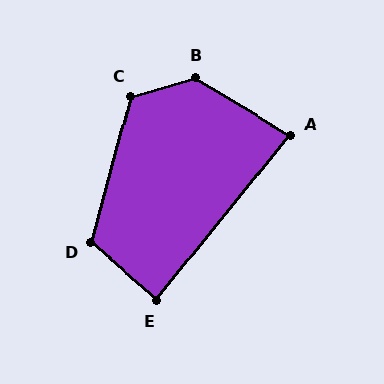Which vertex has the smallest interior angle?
A, at approximately 82 degrees.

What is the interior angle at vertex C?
Approximately 121 degrees (obtuse).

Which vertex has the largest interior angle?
B, at approximately 134 degrees.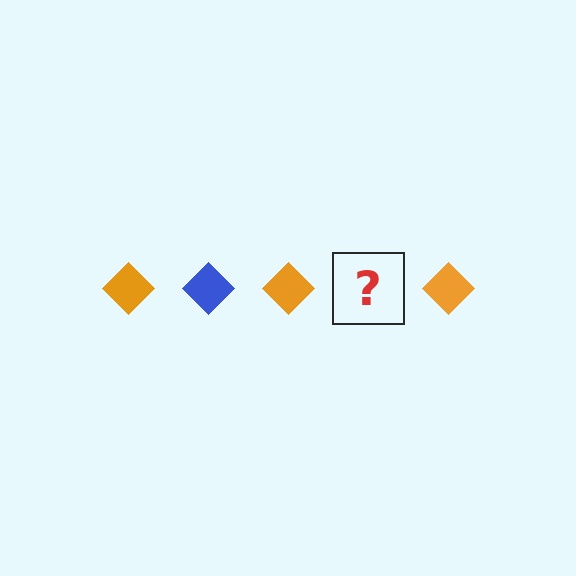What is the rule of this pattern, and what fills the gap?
The rule is that the pattern cycles through orange, blue diamonds. The gap should be filled with a blue diamond.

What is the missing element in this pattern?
The missing element is a blue diamond.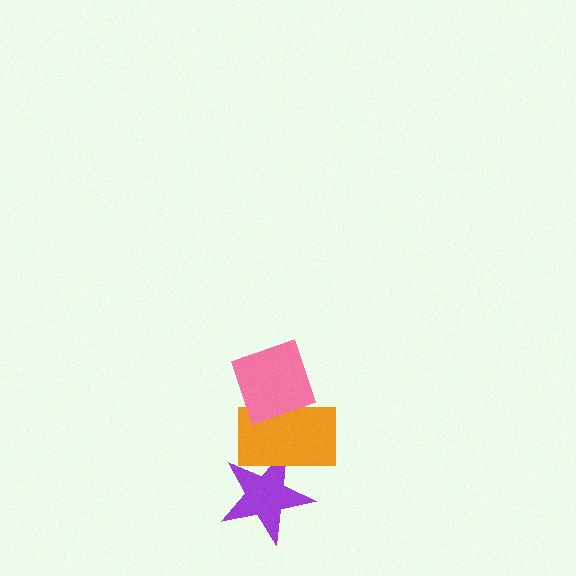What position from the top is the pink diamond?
The pink diamond is 1st from the top.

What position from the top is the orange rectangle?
The orange rectangle is 2nd from the top.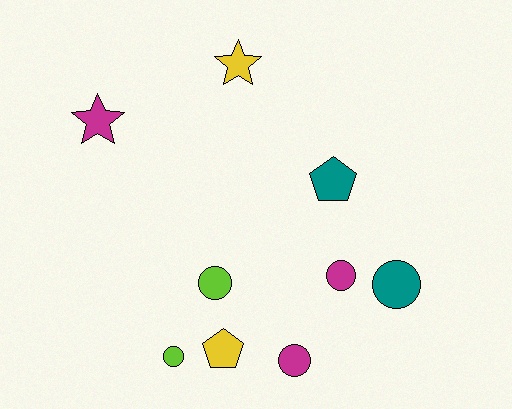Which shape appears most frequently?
Circle, with 5 objects.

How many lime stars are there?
There are no lime stars.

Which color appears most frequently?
Magenta, with 3 objects.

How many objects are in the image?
There are 9 objects.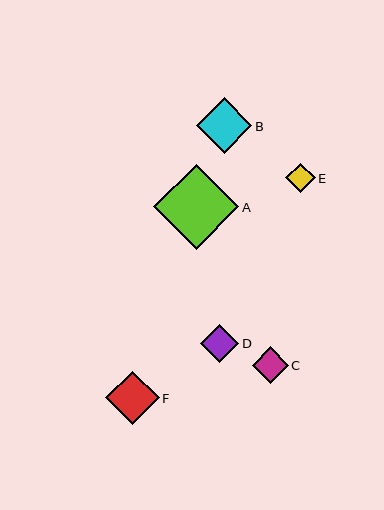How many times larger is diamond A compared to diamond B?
Diamond A is approximately 1.5 times the size of diamond B.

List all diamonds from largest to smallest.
From largest to smallest: A, B, F, D, C, E.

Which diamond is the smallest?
Diamond E is the smallest with a size of approximately 30 pixels.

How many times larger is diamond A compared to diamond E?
Diamond A is approximately 2.9 times the size of diamond E.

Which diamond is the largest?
Diamond A is the largest with a size of approximately 85 pixels.